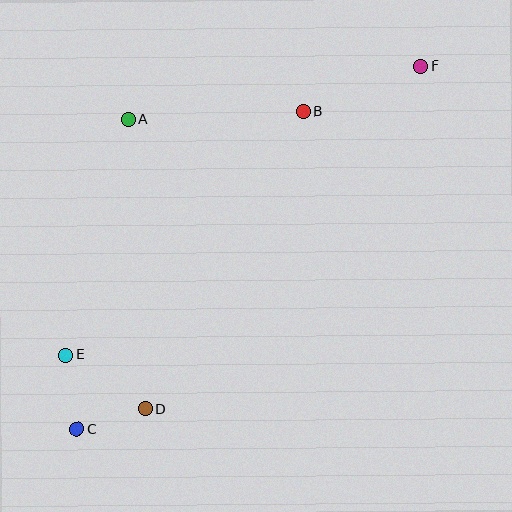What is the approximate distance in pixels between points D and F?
The distance between D and F is approximately 440 pixels.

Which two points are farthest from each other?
Points C and F are farthest from each other.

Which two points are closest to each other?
Points C and D are closest to each other.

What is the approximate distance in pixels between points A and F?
The distance between A and F is approximately 298 pixels.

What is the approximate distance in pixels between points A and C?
The distance between A and C is approximately 314 pixels.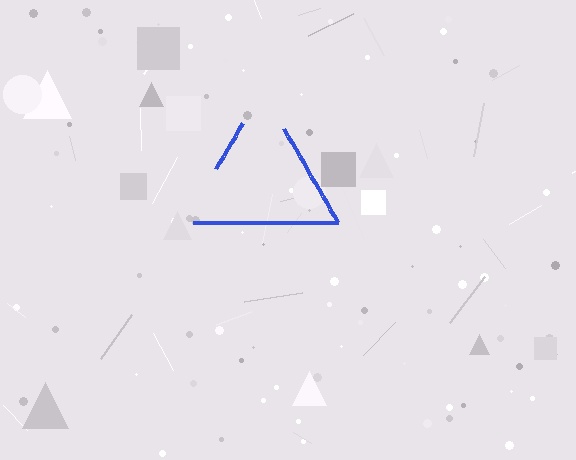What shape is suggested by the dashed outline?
The dashed outline suggests a triangle.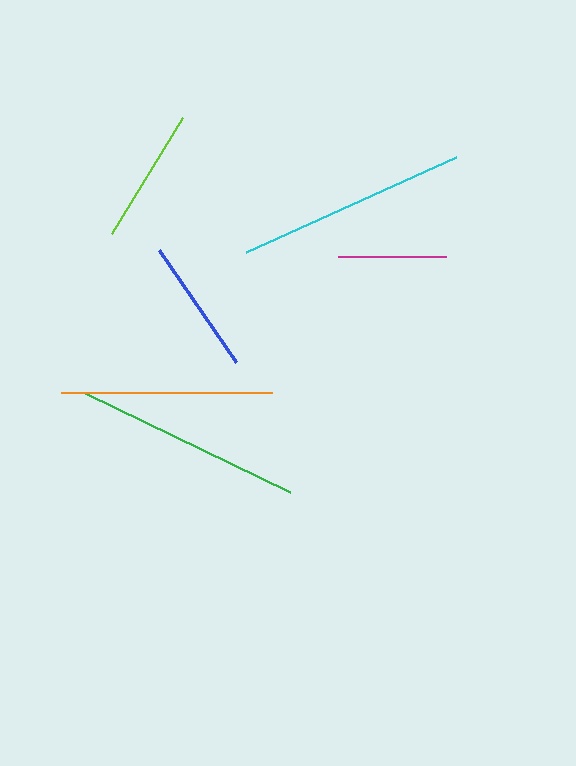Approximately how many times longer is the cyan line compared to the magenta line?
The cyan line is approximately 2.1 times the length of the magenta line.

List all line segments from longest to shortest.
From longest to shortest: cyan, green, orange, lime, blue, magenta.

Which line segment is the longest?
The cyan line is the longest at approximately 231 pixels.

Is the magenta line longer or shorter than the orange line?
The orange line is longer than the magenta line.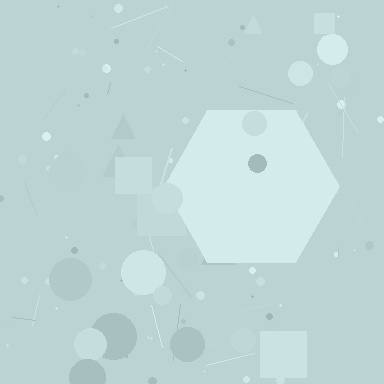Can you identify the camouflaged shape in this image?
The camouflaged shape is a hexagon.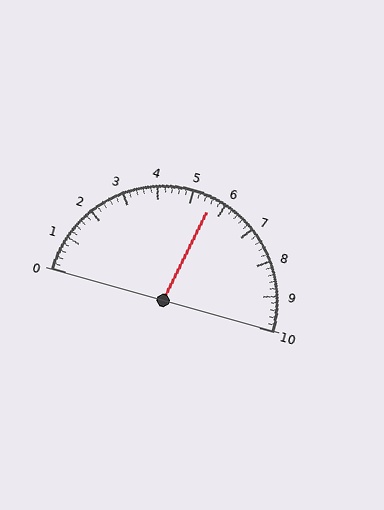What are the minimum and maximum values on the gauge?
The gauge ranges from 0 to 10.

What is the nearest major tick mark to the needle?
The nearest major tick mark is 6.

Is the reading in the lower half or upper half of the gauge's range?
The reading is in the upper half of the range (0 to 10).